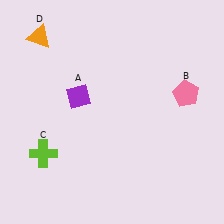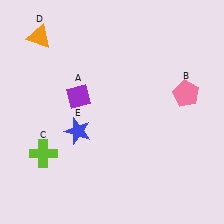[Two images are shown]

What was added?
A blue star (E) was added in Image 2.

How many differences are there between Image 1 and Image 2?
There is 1 difference between the two images.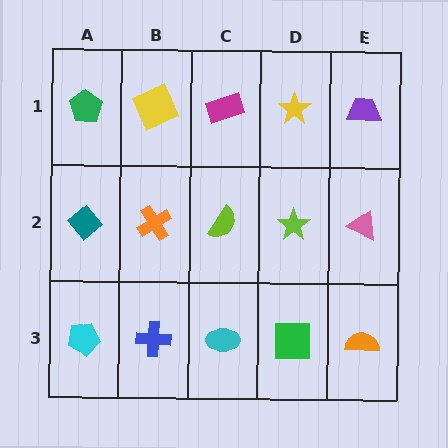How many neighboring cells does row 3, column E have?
2.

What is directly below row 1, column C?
A lime semicircle.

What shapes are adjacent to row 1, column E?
A pink triangle (row 2, column E), a yellow star (row 1, column D).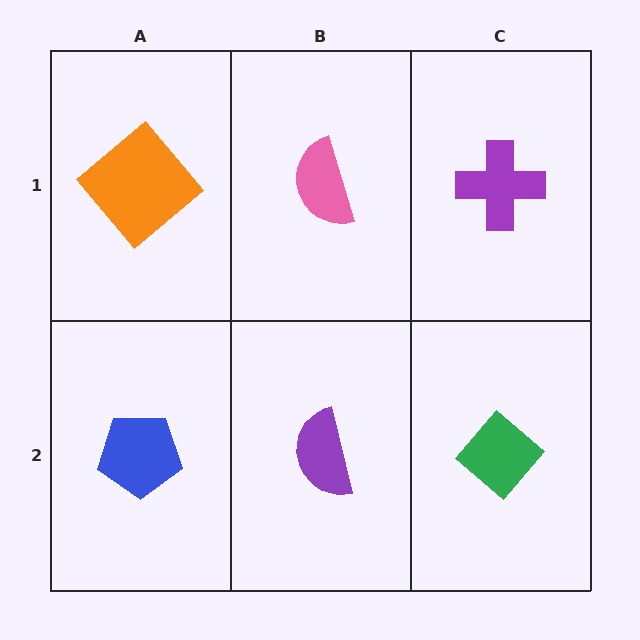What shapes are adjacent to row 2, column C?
A purple cross (row 1, column C), a purple semicircle (row 2, column B).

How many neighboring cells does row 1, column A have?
2.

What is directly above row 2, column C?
A purple cross.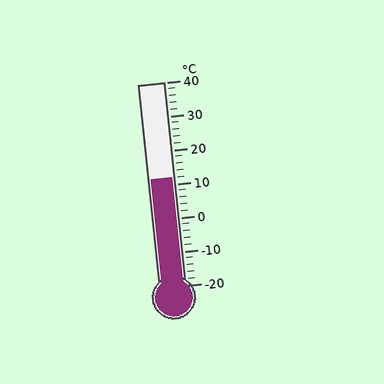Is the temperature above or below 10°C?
The temperature is above 10°C.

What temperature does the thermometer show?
The thermometer shows approximately 12°C.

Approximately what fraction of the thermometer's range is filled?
The thermometer is filled to approximately 55% of its range.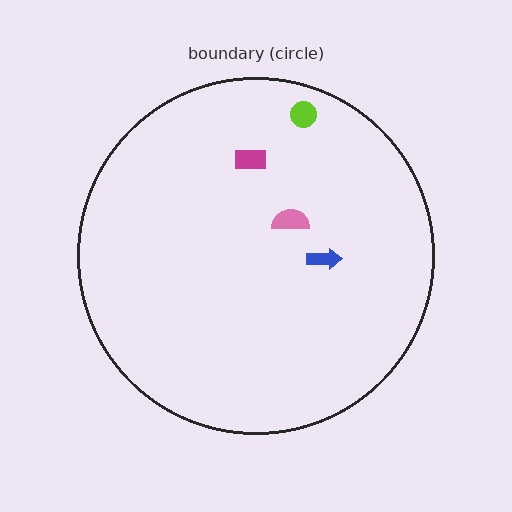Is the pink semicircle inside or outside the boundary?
Inside.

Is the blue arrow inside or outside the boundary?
Inside.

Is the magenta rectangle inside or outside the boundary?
Inside.